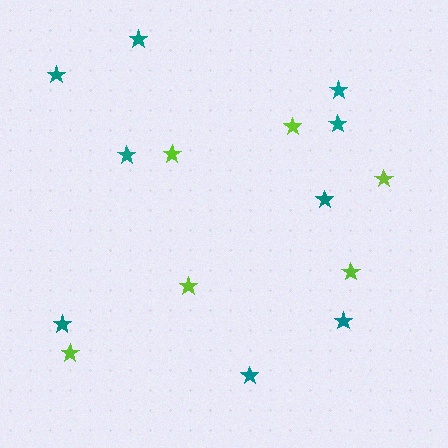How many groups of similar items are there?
There are 2 groups: one group of lime stars (6) and one group of teal stars (9).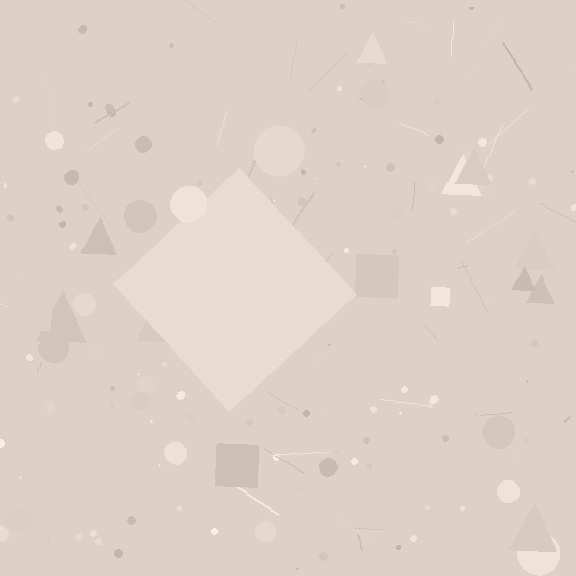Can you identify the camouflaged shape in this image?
The camouflaged shape is a diamond.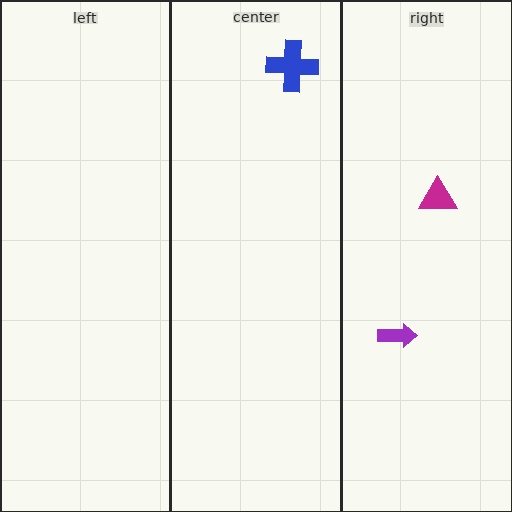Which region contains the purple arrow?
The right region.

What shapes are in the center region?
The blue cross.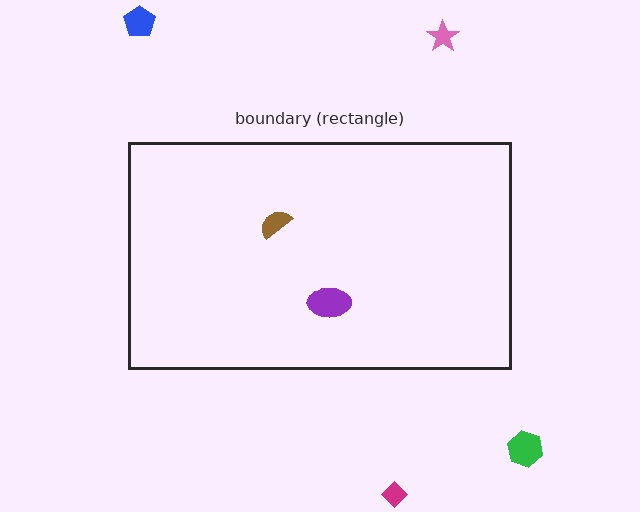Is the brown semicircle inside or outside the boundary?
Inside.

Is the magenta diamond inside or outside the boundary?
Outside.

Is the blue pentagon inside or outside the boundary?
Outside.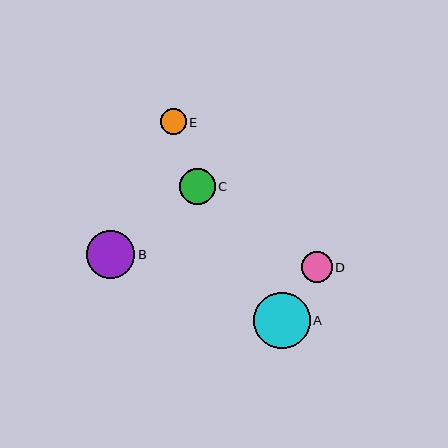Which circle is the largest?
Circle A is the largest with a size of approximately 56 pixels.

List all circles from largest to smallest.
From largest to smallest: A, B, C, D, E.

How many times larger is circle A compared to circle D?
Circle A is approximately 1.8 times the size of circle D.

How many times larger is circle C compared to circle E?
Circle C is approximately 1.4 times the size of circle E.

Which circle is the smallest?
Circle E is the smallest with a size of approximately 26 pixels.